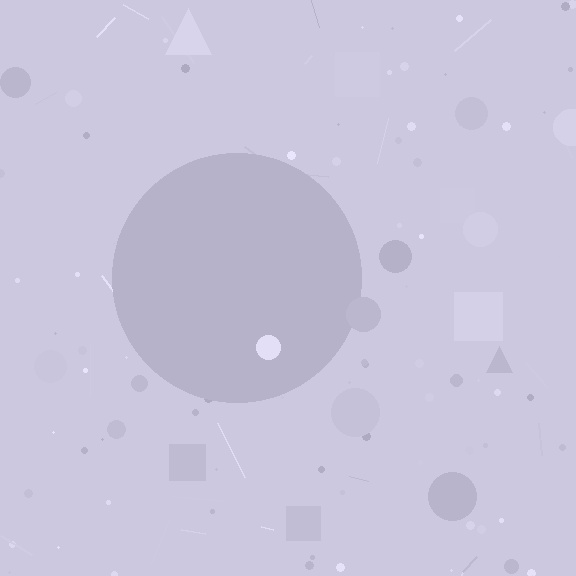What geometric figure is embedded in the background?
A circle is embedded in the background.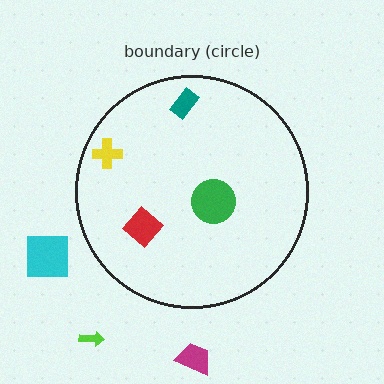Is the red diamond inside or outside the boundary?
Inside.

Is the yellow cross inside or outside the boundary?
Inside.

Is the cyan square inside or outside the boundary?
Outside.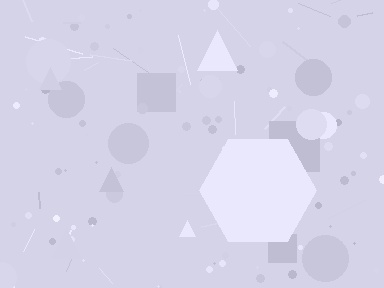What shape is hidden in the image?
A hexagon is hidden in the image.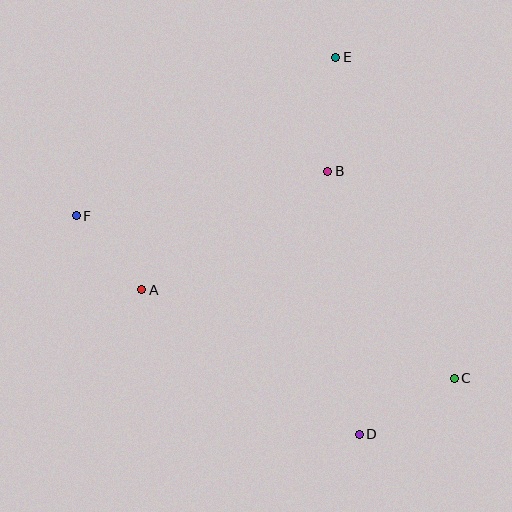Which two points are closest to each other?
Points A and F are closest to each other.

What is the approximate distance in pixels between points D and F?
The distance between D and F is approximately 358 pixels.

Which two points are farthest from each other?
Points C and F are farthest from each other.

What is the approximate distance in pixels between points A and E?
The distance between A and E is approximately 303 pixels.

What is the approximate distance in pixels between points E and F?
The distance between E and F is approximately 304 pixels.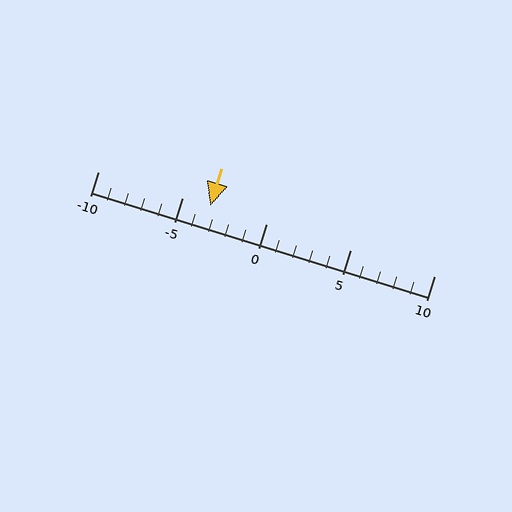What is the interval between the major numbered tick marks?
The major tick marks are spaced 5 units apart.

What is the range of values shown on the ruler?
The ruler shows values from -10 to 10.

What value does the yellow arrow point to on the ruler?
The yellow arrow points to approximately -3.